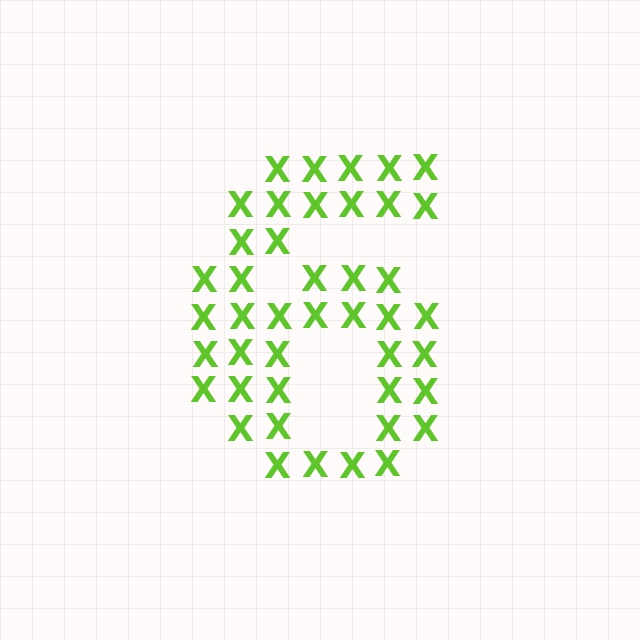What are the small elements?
The small elements are letter X's.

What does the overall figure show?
The overall figure shows the digit 6.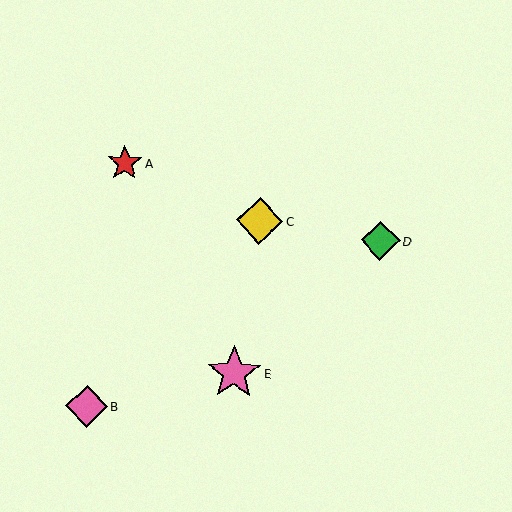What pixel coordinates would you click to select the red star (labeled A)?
Click at (125, 163) to select the red star A.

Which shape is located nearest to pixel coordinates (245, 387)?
The pink star (labeled E) at (234, 373) is nearest to that location.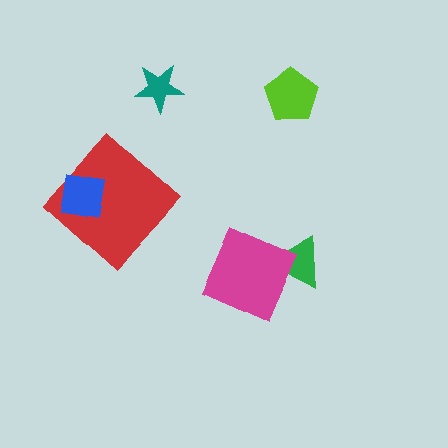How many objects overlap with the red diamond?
1 object overlaps with the red diamond.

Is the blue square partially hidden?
No, no other shape covers it.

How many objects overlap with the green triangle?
1 object overlaps with the green triangle.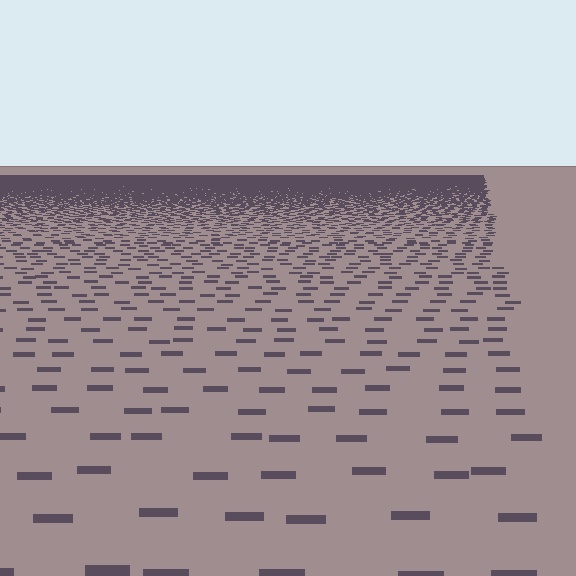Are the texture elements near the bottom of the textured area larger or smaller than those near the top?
Larger. Near the bottom, elements are closer to the viewer and appear at a bigger on-screen size.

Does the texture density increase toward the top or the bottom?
Density increases toward the top.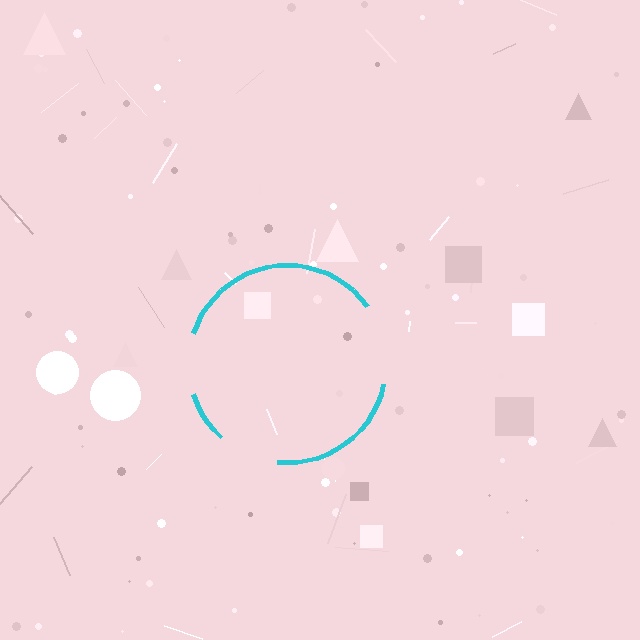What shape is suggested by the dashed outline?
The dashed outline suggests a circle.